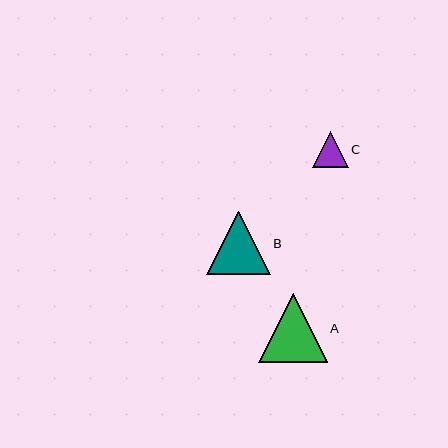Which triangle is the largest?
Triangle A is the largest with a size of approximately 69 pixels.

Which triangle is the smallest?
Triangle C is the smallest with a size of approximately 36 pixels.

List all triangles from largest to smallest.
From largest to smallest: A, B, C.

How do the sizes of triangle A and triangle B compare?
Triangle A and triangle B are approximately the same size.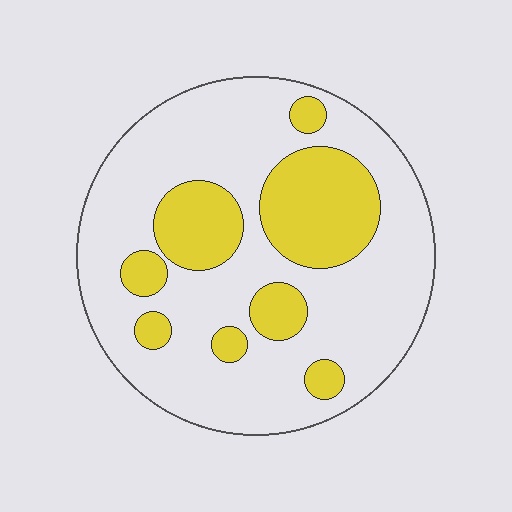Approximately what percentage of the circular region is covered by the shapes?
Approximately 25%.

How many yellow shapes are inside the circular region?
8.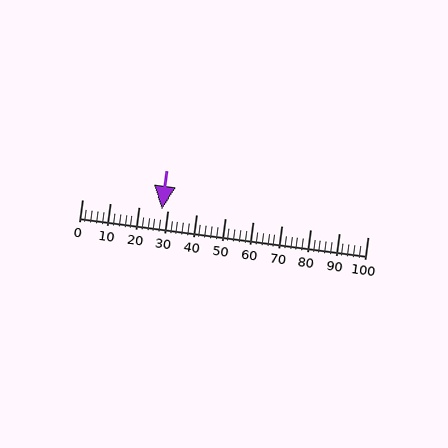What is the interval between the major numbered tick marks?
The major tick marks are spaced 10 units apart.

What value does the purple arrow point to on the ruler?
The purple arrow points to approximately 28.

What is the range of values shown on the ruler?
The ruler shows values from 0 to 100.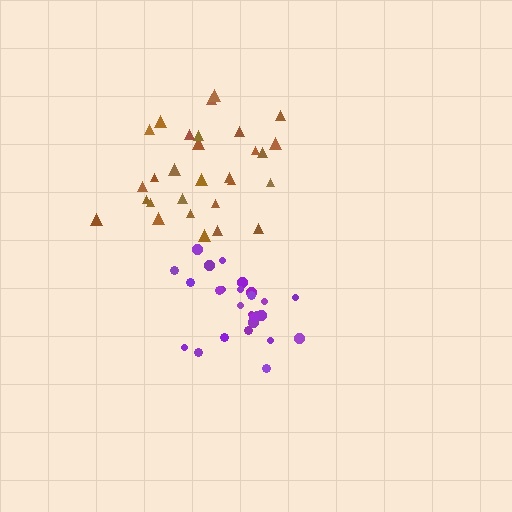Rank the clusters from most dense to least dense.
purple, brown.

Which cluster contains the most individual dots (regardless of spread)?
Brown (29).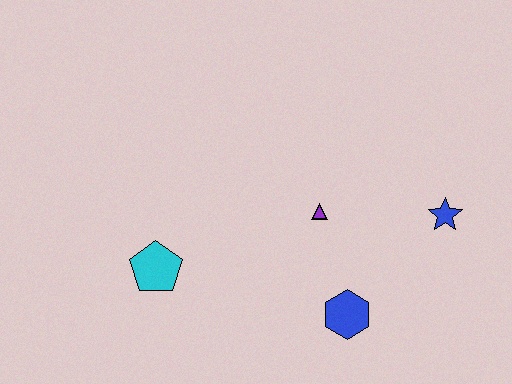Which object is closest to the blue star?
The purple triangle is closest to the blue star.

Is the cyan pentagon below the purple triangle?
Yes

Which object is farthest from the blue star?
The cyan pentagon is farthest from the blue star.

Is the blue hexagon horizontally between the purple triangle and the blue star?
Yes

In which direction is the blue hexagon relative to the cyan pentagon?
The blue hexagon is to the right of the cyan pentagon.